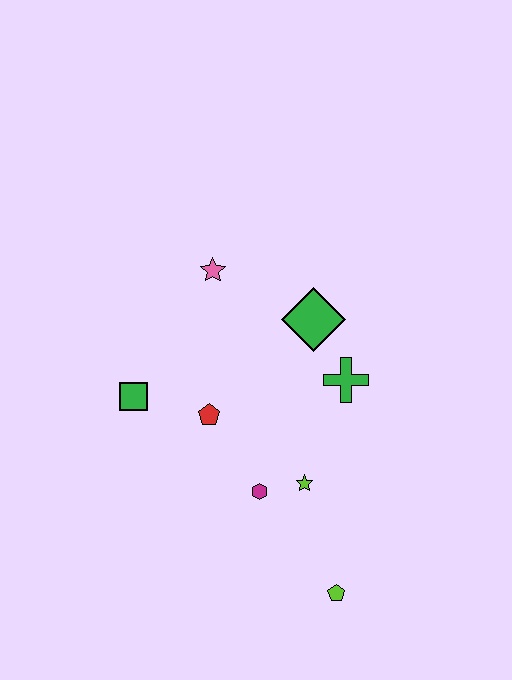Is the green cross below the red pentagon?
No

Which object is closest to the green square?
The red pentagon is closest to the green square.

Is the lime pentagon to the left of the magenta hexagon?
No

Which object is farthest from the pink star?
The lime pentagon is farthest from the pink star.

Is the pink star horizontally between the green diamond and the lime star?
No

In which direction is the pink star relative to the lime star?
The pink star is above the lime star.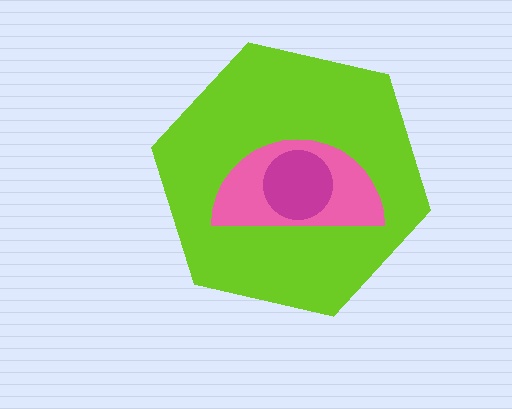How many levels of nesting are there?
3.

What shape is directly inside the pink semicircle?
The magenta circle.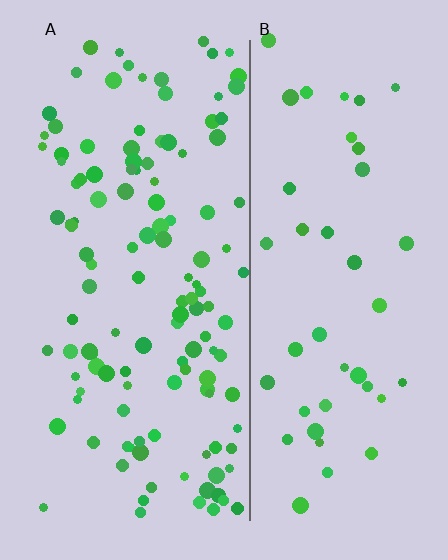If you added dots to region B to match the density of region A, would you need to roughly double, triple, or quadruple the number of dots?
Approximately triple.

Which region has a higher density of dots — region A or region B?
A (the left).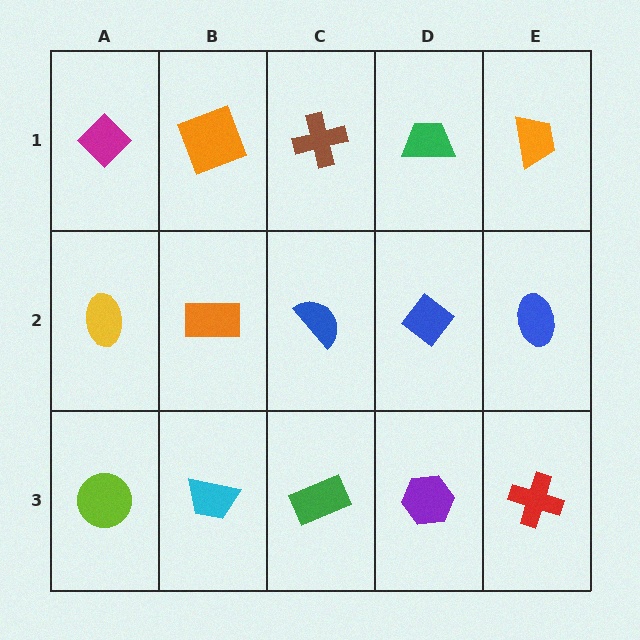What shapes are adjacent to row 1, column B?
An orange rectangle (row 2, column B), a magenta diamond (row 1, column A), a brown cross (row 1, column C).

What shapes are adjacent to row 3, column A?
A yellow ellipse (row 2, column A), a cyan trapezoid (row 3, column B).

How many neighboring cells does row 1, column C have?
3.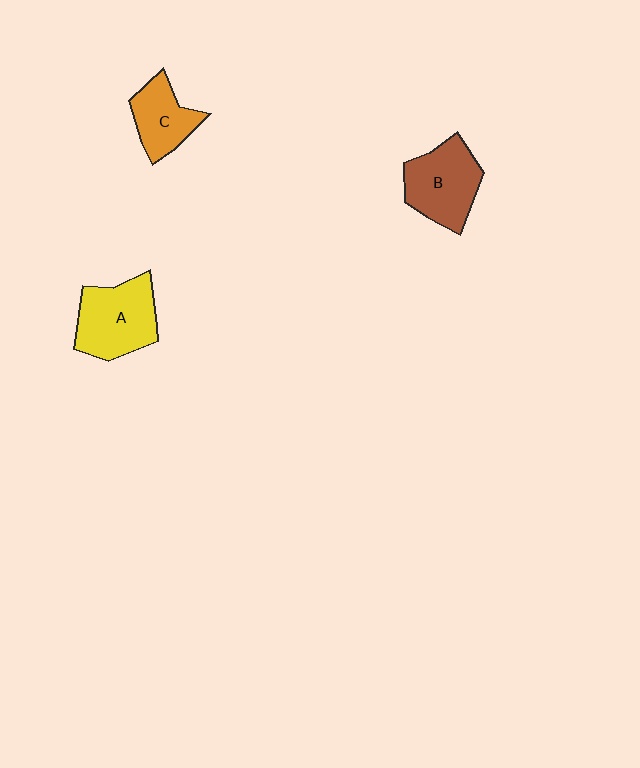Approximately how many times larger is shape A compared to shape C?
Approximately 1.5 times.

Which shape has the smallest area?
Shape C (orange).